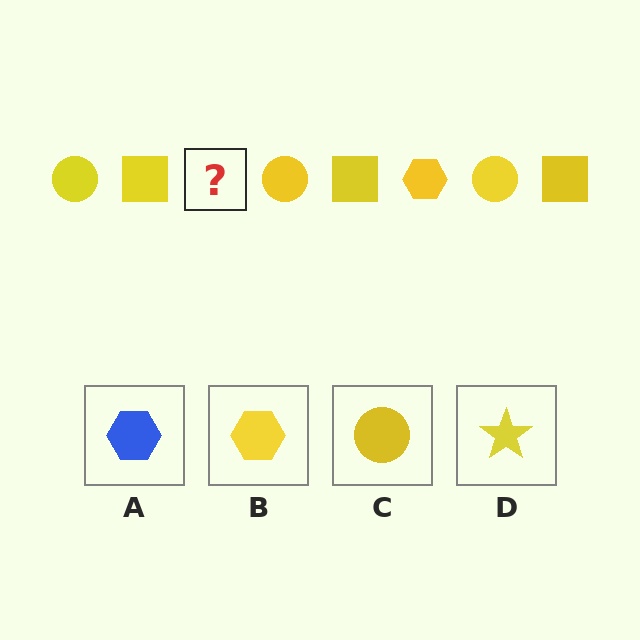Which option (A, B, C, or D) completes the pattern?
B.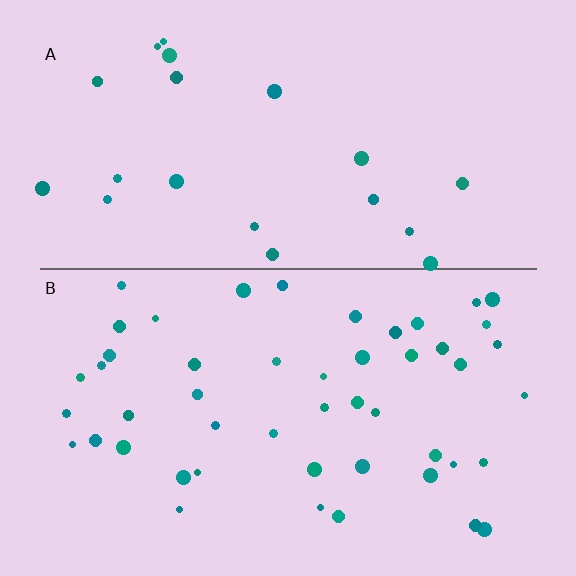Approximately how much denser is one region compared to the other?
Approximately 2.4× — region B over region A.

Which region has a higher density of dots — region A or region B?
B (the bottom).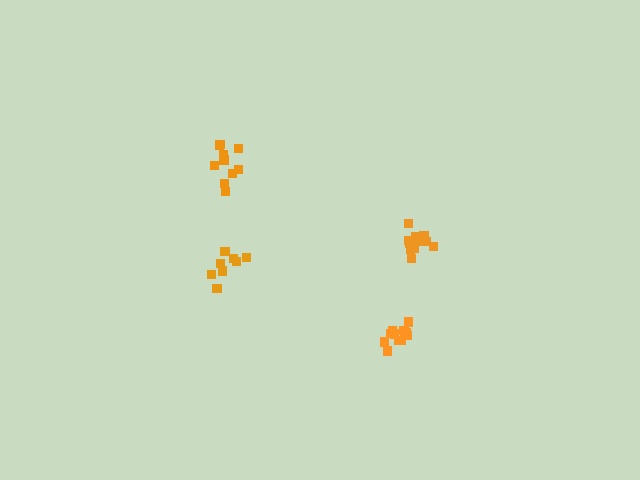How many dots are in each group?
Group 1: 10 dots, Group 2: 12 dots, Group 3: 11 dots, Group 4: 8 dots (41 total).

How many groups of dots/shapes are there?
There are 4 groups.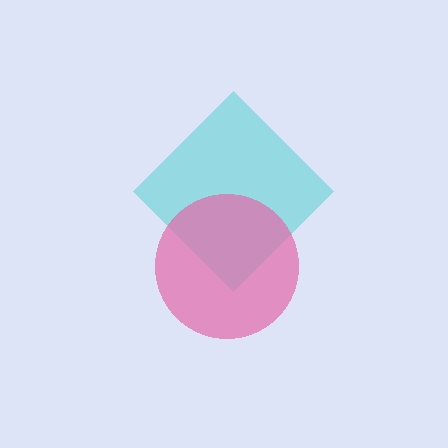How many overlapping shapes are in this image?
There are 2 overlapping shapes in the image.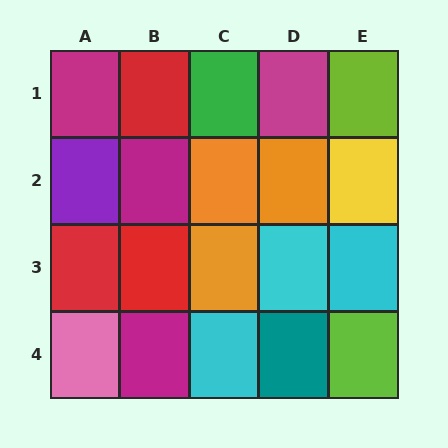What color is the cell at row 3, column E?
Cyan.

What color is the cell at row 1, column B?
Red.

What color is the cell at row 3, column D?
Cyan.